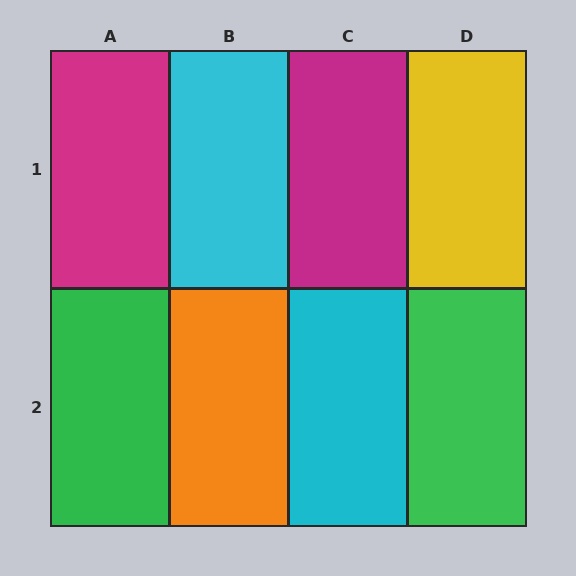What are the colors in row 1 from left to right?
Magenta, cyan, magenta, yellow.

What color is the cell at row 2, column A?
Green.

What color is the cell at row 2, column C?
Cyan.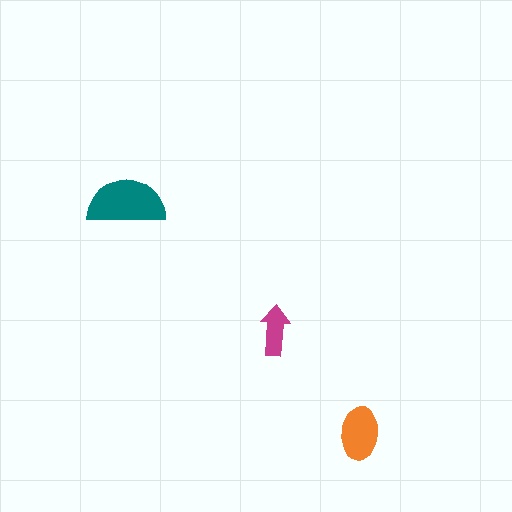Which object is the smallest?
The magenta arrow.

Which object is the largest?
The teal semicircle.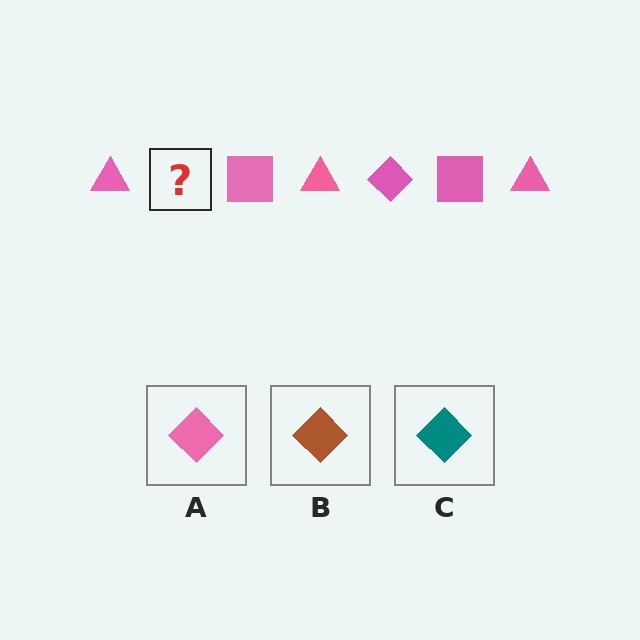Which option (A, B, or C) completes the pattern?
A.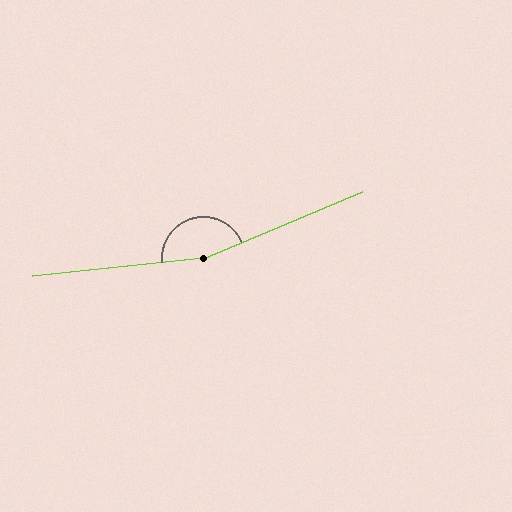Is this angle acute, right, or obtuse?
It is obtuse.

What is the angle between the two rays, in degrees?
Approximately 163 degrees.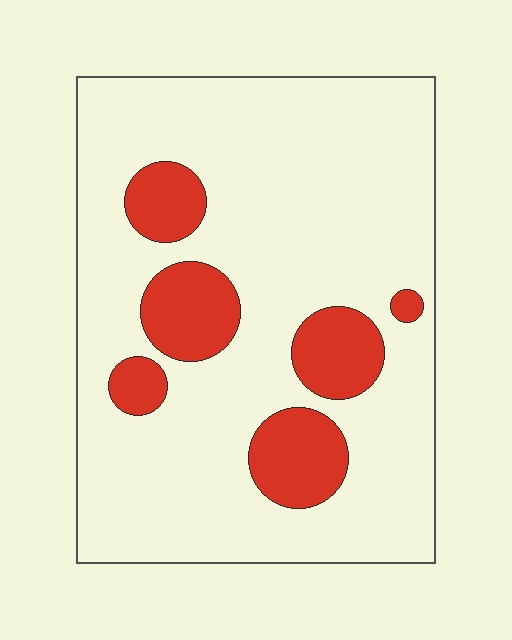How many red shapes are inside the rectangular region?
6.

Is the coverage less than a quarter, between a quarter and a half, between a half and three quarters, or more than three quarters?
Less than a quarter.